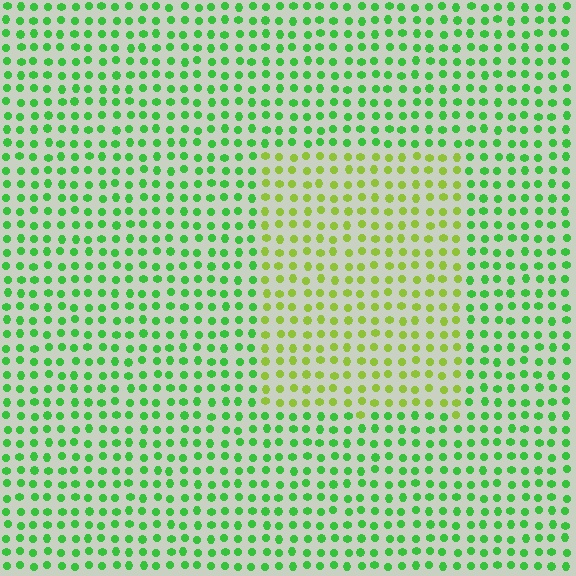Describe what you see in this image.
The image is filled with small green elements in a uniform arrangement. A rectangle-shaped region is visible where the elements are tinted to a slightly different hue, forming a subtle color boundary.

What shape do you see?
I see a rectangle.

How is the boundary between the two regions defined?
The boundary is defined purely by a slight shift in hue (about 40 degrees). Spacing, size, and orientation are identical on both sides.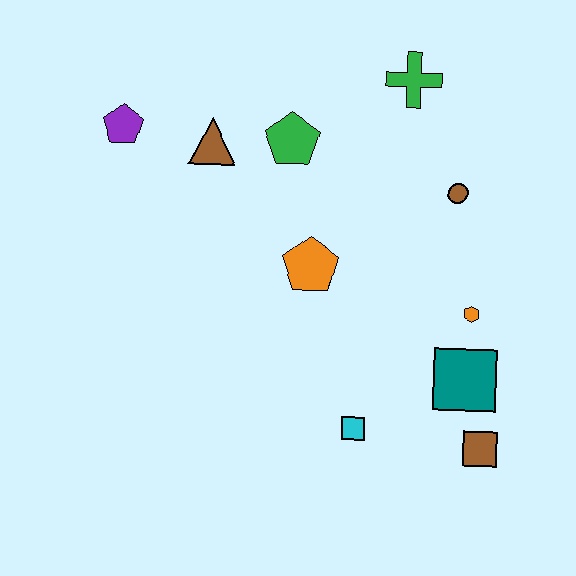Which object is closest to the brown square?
The teal square is closest to the brown square.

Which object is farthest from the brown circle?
The purple pentagon is farthest from the brown circle.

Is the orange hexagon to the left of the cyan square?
No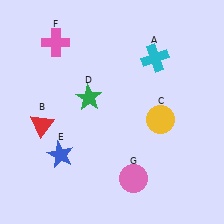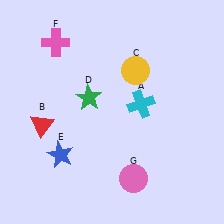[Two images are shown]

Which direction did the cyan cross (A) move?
The cyan cross (A) moved down.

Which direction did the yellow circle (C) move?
The yellow circle (C) moved up.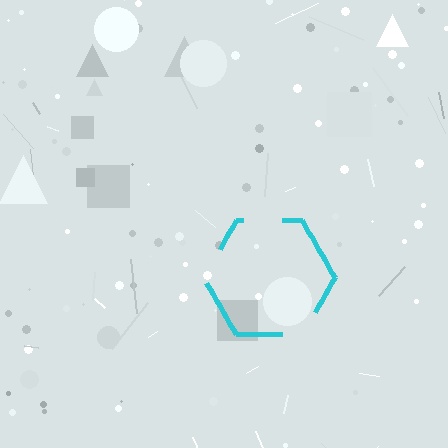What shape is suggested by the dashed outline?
The dashed outline suggests a hexagon.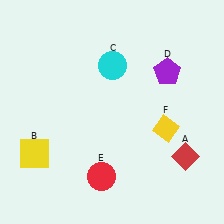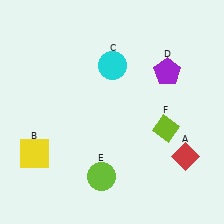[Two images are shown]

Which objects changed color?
E changed from red to lime. F changed from yellow to lime.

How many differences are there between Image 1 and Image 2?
There are 2 differences between the two images.